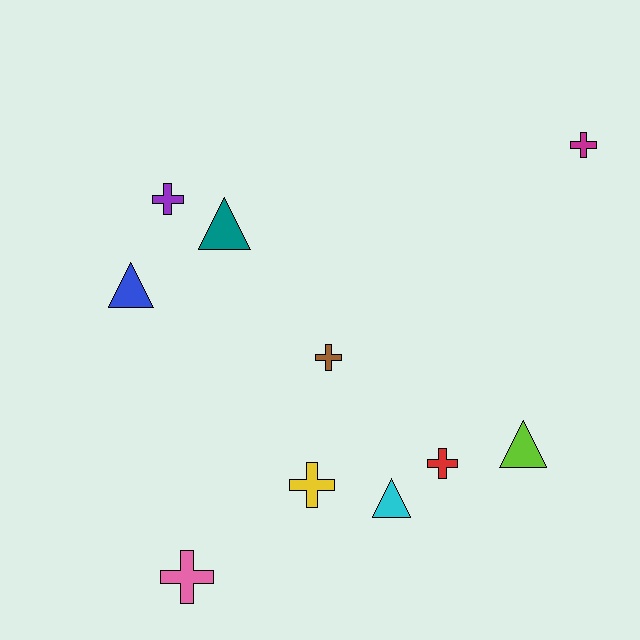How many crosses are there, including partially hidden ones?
There are 6 crosses.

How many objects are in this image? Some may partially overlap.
There are 10 objects.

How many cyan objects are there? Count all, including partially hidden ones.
There is 1 cyan object.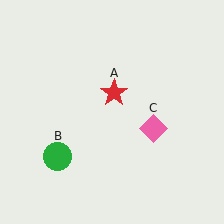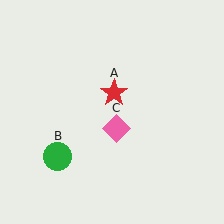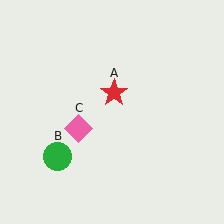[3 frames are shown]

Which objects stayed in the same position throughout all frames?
Red star (object A) and green circle (object B) remained stationary.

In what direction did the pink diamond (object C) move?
The pink diamond (object C) moved left.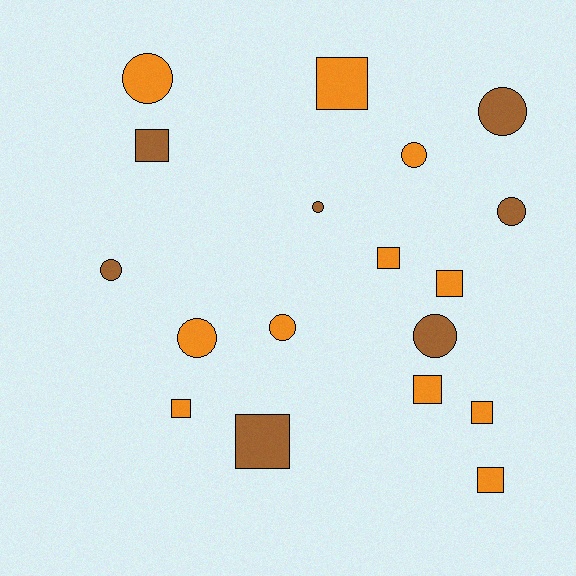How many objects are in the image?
There are 18 objects.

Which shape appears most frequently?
Square, with 9 objects.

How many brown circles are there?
There are 5 brown circles.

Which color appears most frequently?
Orange, with 11 objects.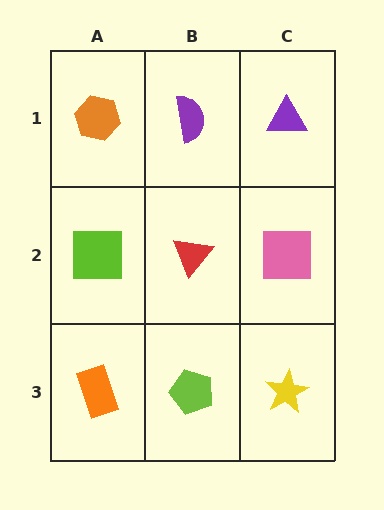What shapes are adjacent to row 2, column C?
A purple triangle (row 1, column C), a yellow star (row 3, column C), a red triangle (row 2, column B).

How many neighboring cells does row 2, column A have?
3.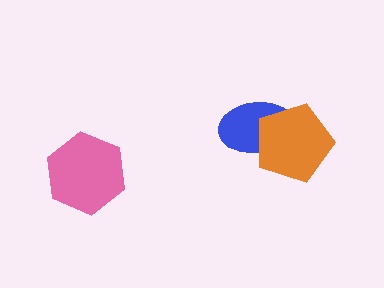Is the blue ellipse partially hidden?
Yes, it is partially covered by another shape.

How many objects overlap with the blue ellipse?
1 object overlaps with the blue ellipse.